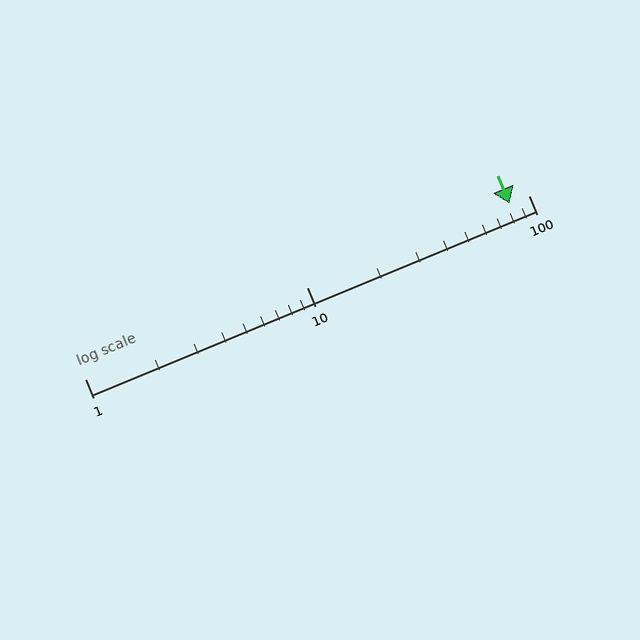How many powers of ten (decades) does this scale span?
The scale spans 2 decades, from 1 to 100.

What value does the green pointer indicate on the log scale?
The pointer indicates approximately 82.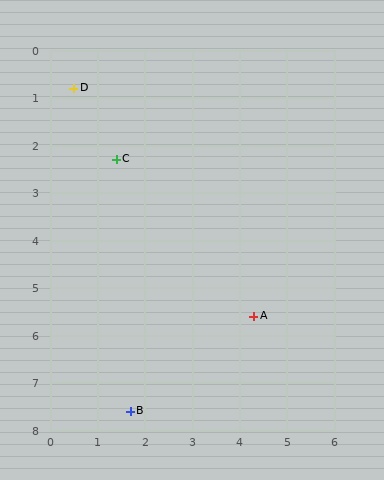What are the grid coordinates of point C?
Point C is at approximately (1.4, 2.3).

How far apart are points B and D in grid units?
Points B and D are about 6.9 grid units apart.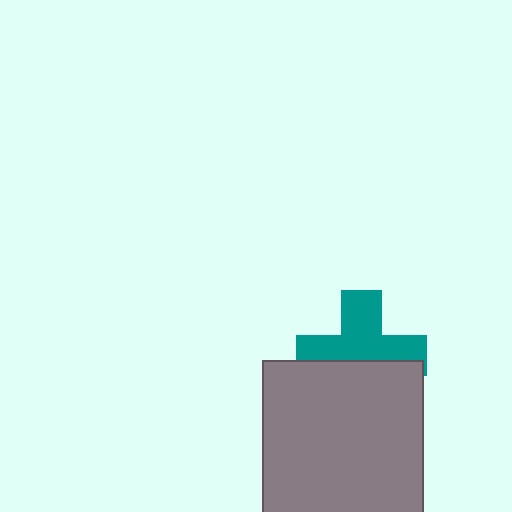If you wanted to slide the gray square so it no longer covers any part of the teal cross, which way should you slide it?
Slide it down — that is the most direct way to separate the two shapes.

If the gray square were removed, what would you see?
You would see the complete teal cross.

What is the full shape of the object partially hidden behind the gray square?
The partially hidden object is a teal cross.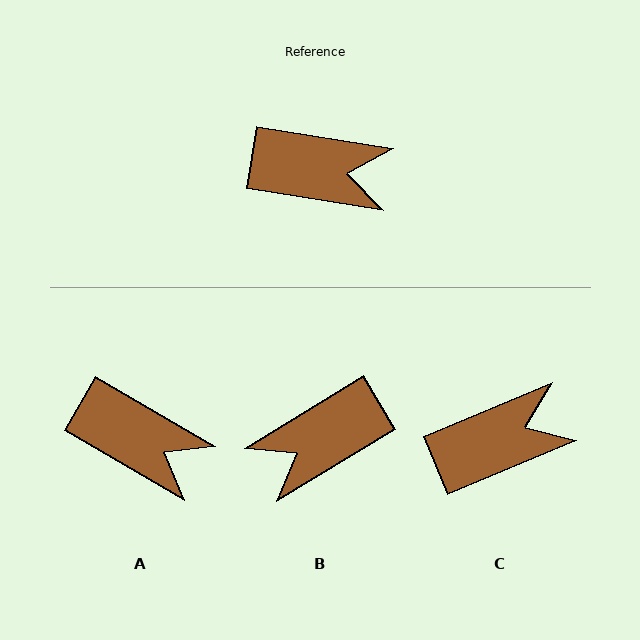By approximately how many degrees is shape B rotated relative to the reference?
Approximately 140 degrees clockwise.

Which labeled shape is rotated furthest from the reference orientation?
B, about 140 degrees away.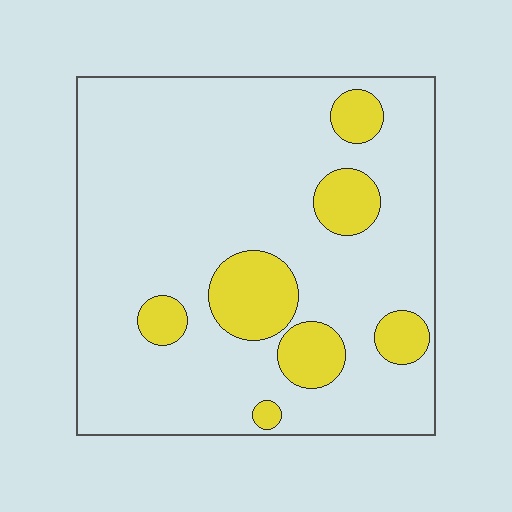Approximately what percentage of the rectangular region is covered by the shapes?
Approximately 15%.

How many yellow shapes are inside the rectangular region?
7.